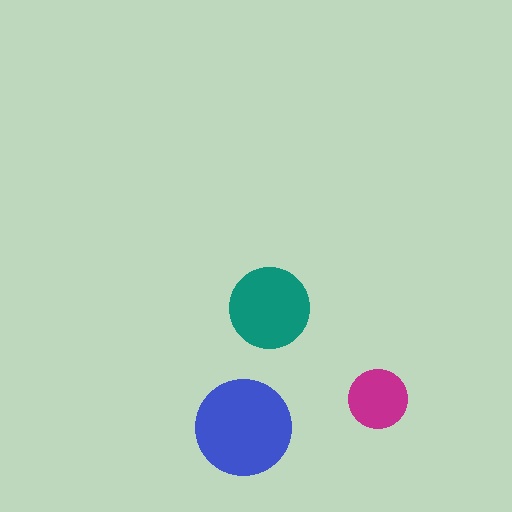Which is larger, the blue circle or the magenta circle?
The blue one.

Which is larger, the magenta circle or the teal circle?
The teal one.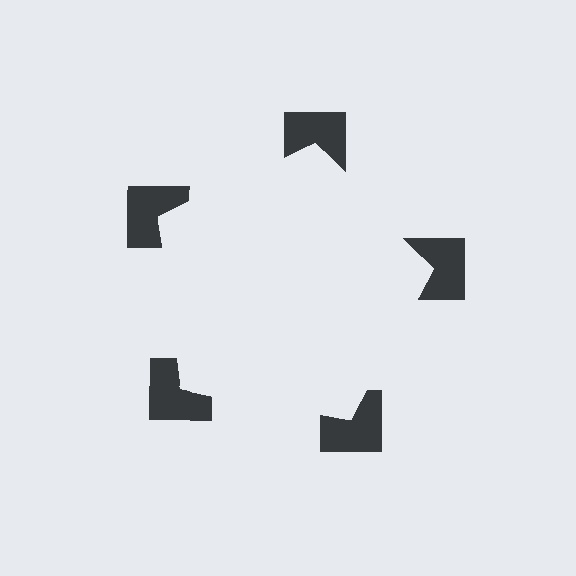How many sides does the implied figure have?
5 sides.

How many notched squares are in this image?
There are 5 — one at each vertex of the illusory pentagon.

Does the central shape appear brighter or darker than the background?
It typically appears slightly brighter than the background, even though no actual brightness change is drawn.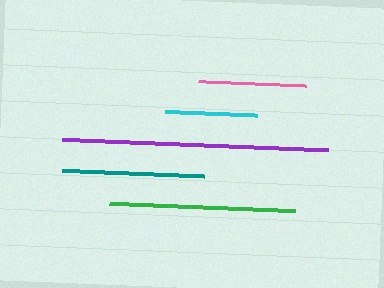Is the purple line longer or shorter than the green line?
The purple line is longer than the green line.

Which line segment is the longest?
The purple line is the longest at approximately 266 pixels.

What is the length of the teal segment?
The teal segment is approximately 142 pixels long.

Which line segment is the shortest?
The cyan line is the shortest at approximately 92 pixels.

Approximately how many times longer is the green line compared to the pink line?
The green line is approximately 1.7 times the length of the pink line.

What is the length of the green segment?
The green segment is approximately 186 pixels long.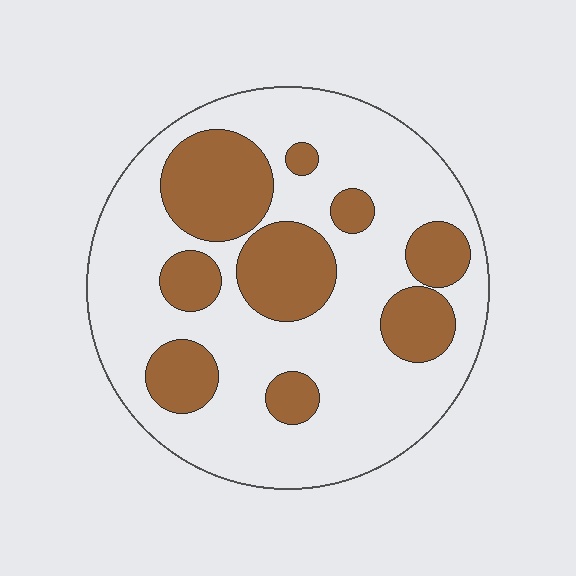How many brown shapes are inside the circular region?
9.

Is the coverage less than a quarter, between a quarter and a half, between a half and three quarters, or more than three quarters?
Between a quarter and a half.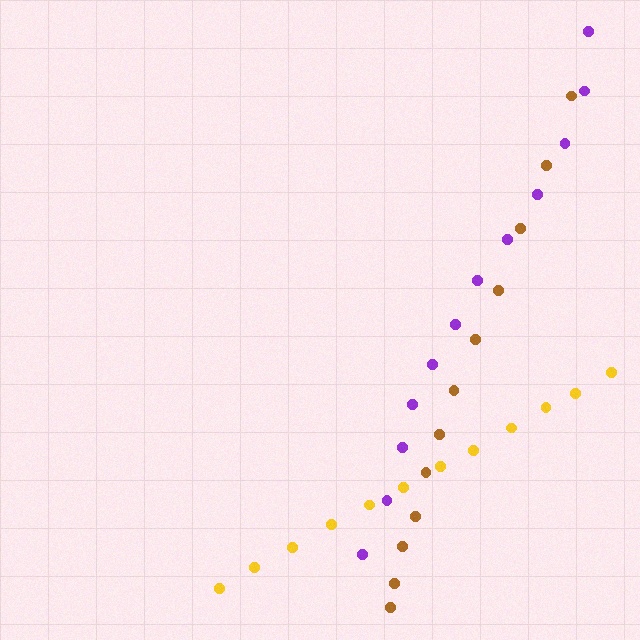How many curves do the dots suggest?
There are 3 distinct paths.